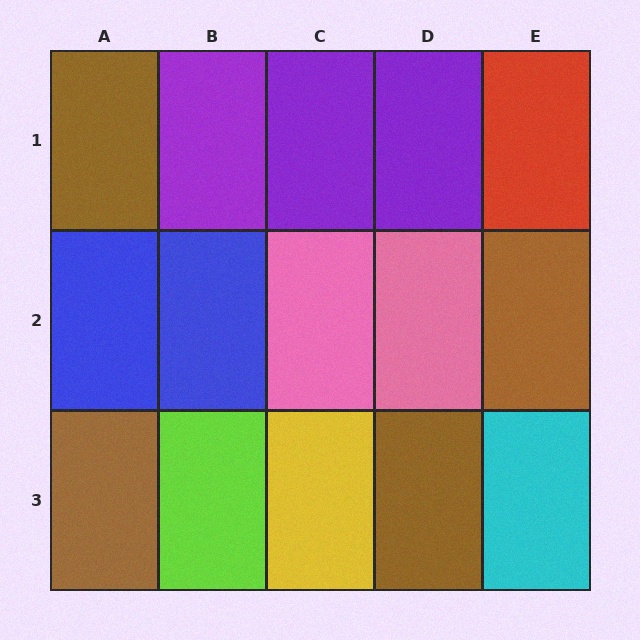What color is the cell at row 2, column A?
Blue.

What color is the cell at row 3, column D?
Brown.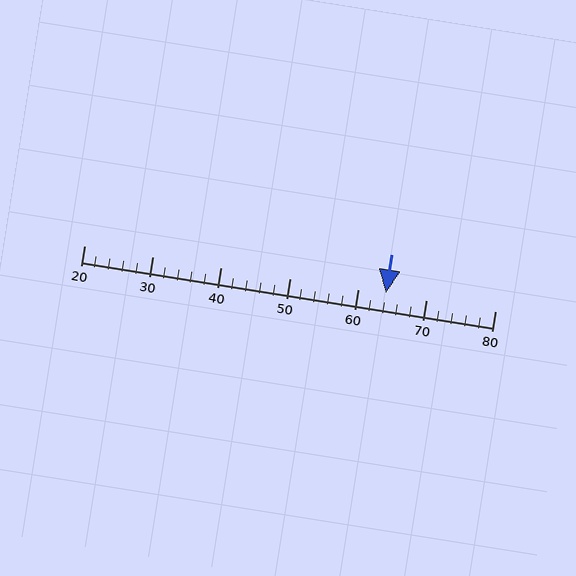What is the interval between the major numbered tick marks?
The major tick marks are spaced 10 units apart.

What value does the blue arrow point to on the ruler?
The blue arrow points to approximately 64.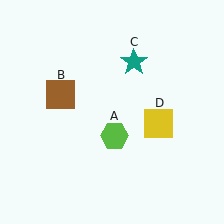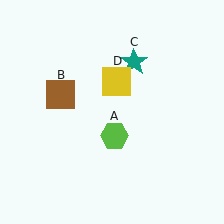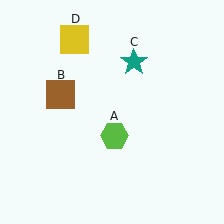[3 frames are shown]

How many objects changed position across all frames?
1 object changed position: yellow square (object D).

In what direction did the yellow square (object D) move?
The yellow square (object D) moved up and to the left.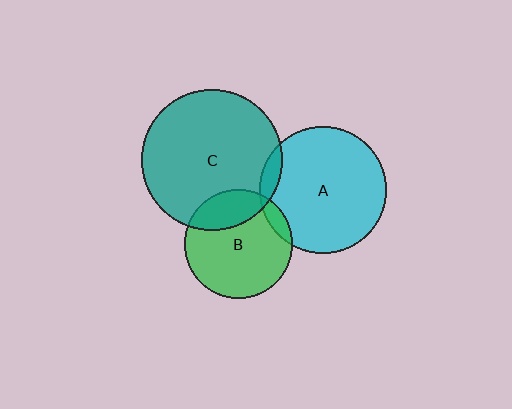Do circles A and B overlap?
Yes.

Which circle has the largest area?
Circle C (teal).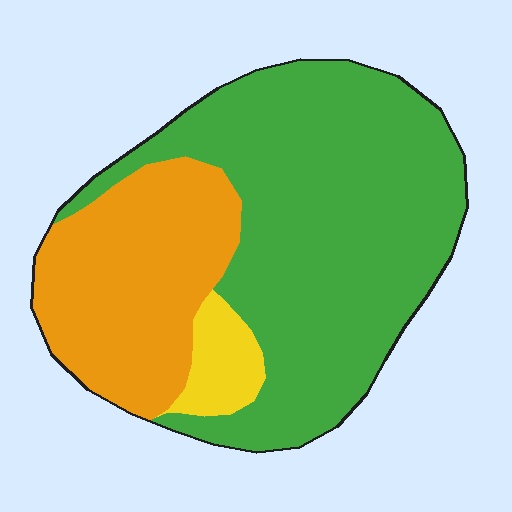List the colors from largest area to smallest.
From largest to smallest: green, orange, yellow.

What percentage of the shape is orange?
Orange takes up about one third (1/3) of the shape.